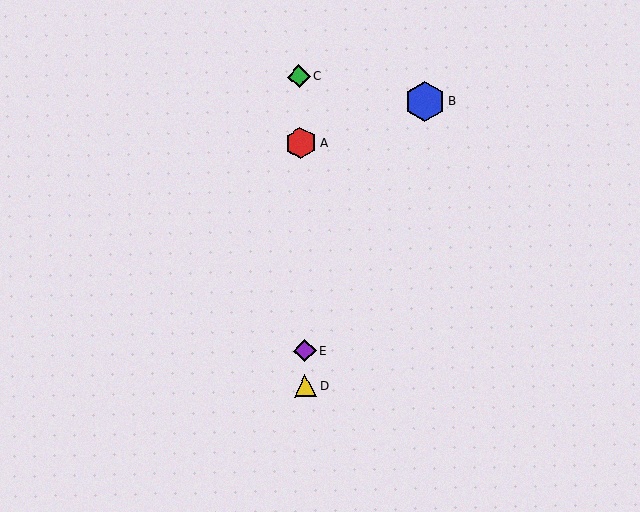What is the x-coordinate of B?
Object B is at x≈425.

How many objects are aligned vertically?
4 objects (A, C, D, E) are aligned vertically.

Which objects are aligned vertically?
Objects A, C, D, E are aligned vertically.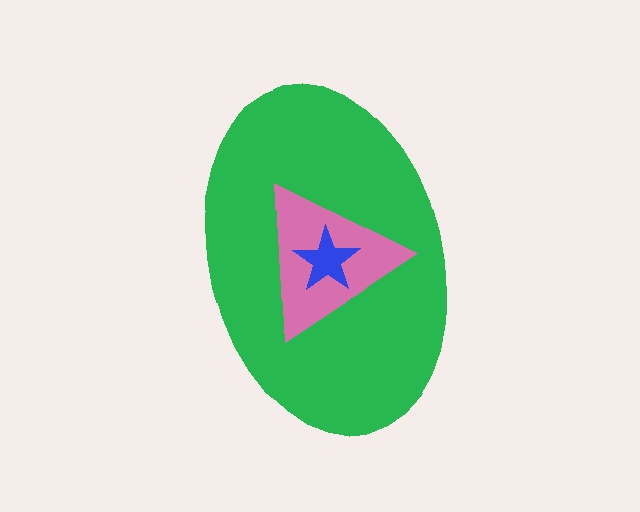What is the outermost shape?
The green ellipse.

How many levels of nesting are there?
3.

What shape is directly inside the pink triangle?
The blue star.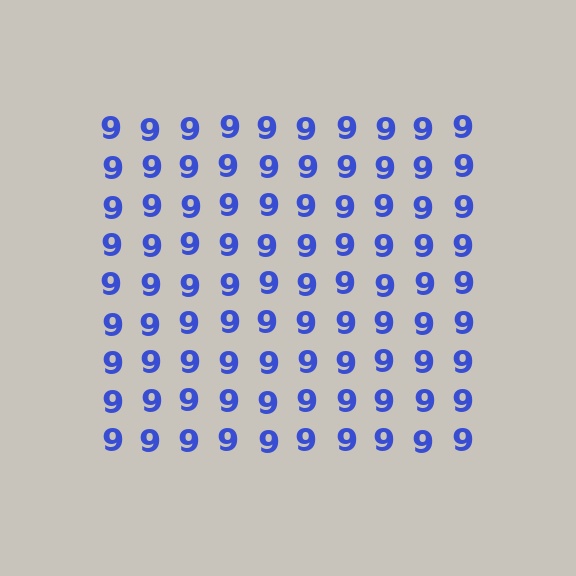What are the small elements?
The small elements are digit 9's.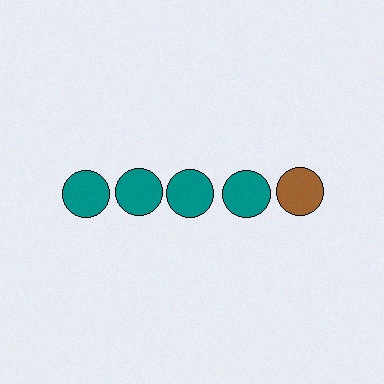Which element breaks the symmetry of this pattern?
The brown circle in the top row, rightmost column breaks the symmetry. All other shapes are teal circles.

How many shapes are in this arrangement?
There are 5 shapes arranged in a grid pattern.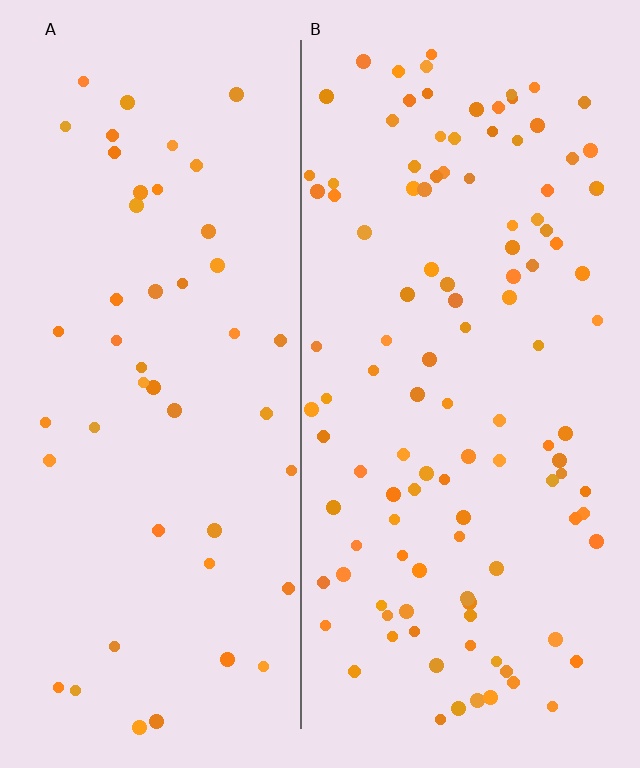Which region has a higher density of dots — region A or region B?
B (the right).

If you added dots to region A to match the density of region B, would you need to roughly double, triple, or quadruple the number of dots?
Approximately double.